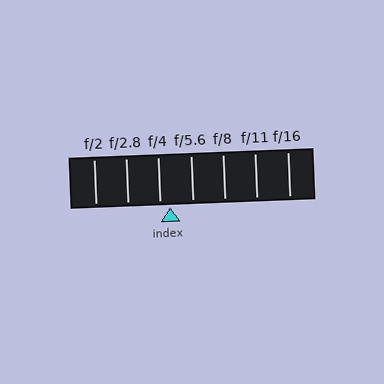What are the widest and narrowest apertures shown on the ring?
The widest aperture shown is f/2 and the narrowest is f/16.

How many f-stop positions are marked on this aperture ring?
There are 7 f-stop positions marked.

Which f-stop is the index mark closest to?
The index mark is closest to f/4.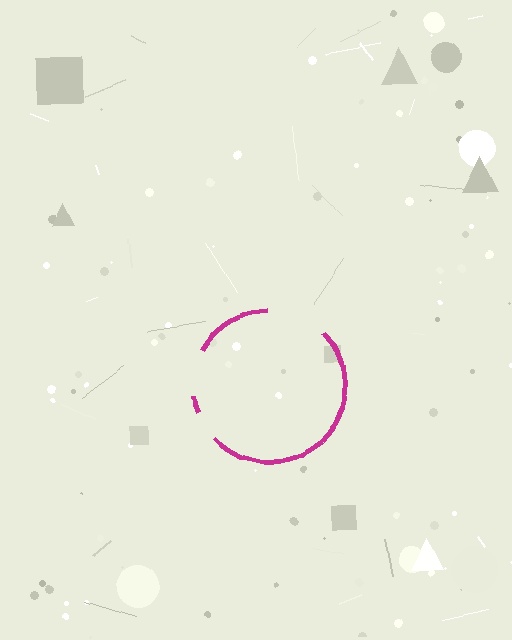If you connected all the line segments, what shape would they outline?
They would outline a circle.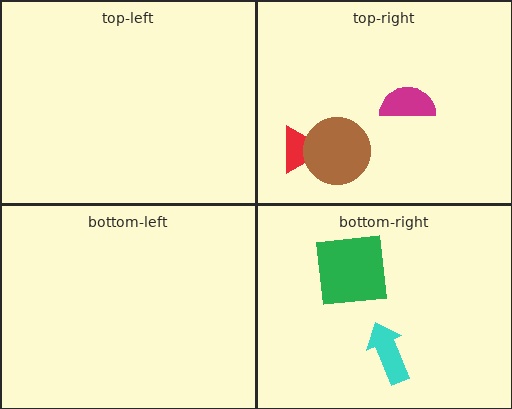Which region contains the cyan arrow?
The bottom-right region.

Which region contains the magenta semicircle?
The top-right region.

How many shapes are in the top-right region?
3.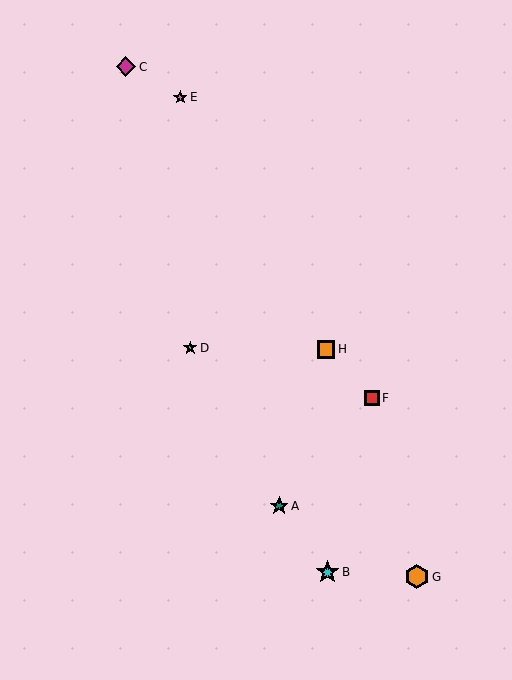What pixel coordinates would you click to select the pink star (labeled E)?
Click at (180, 97) to select the pink star E.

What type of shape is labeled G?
Shape G is an orange hexagon.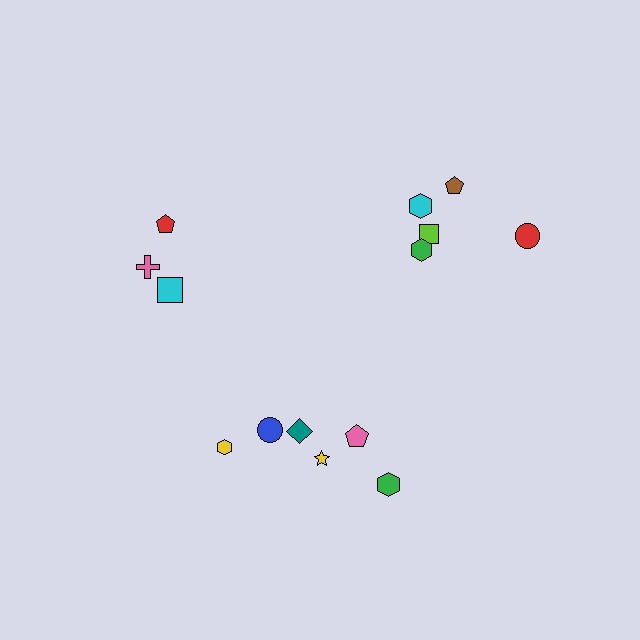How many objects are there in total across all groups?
There are 14 objects.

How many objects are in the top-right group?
There are 5 objects.